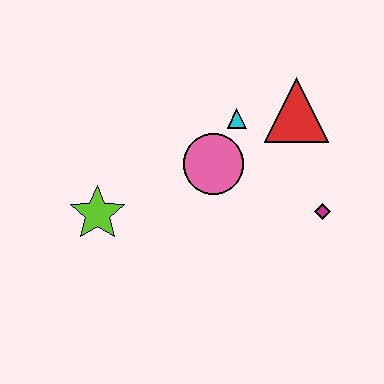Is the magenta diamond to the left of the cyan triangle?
No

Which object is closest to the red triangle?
The cyan triangle is closest to the red triangle.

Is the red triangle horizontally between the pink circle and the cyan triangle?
No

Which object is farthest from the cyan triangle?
The lime star is farthest from the cyan triangle.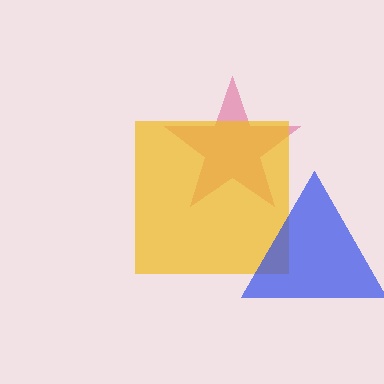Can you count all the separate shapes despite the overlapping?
Yes, there are 3 separate shapes.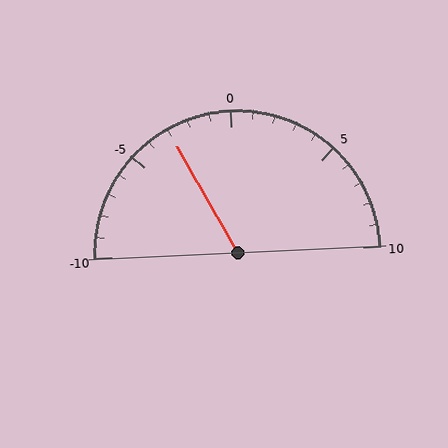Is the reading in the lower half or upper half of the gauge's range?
The reading is in the lower half of the range (-10 to 10).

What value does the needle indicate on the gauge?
The needle indicates approximately -3.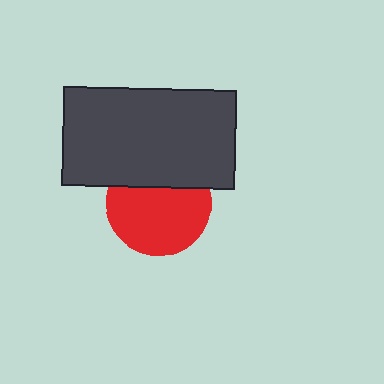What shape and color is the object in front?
The object in front is a dark gray rectangle.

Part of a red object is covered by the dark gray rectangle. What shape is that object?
It is a circle.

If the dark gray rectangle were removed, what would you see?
You would see the complete red circle.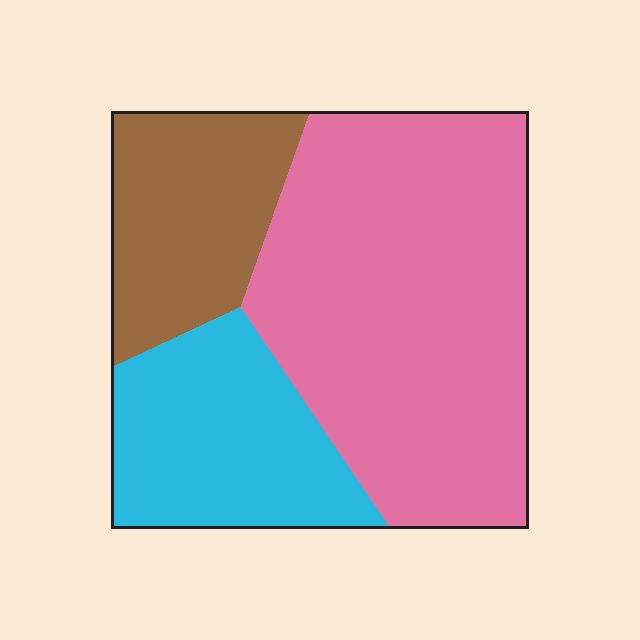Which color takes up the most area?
Pink, at roughly 55%.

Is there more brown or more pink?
Pink.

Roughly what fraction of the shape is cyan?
Cyan takes up about one quarter (1/4) of the shape.